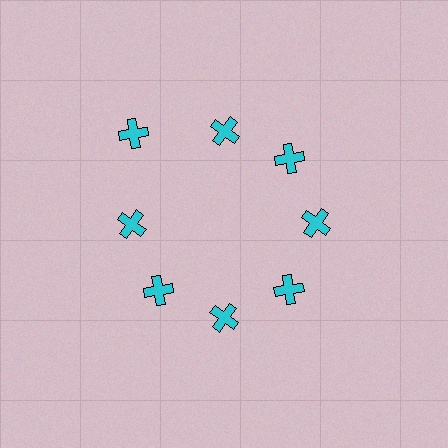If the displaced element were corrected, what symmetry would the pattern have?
It would have 8-fold rotational symmetry — the pattern would map onto itself every 45 degrees.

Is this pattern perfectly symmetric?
No. The 8 cyan crosses are arranged in a ring, but one element near the 10 o'clock position is pushed outward from the center, breaking the 8-fold rotational symmetry.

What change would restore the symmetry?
The symmetry would be restored by moving it inward, back onto the ring so that all 8 crosses sit at equal angles and equal distance from the center.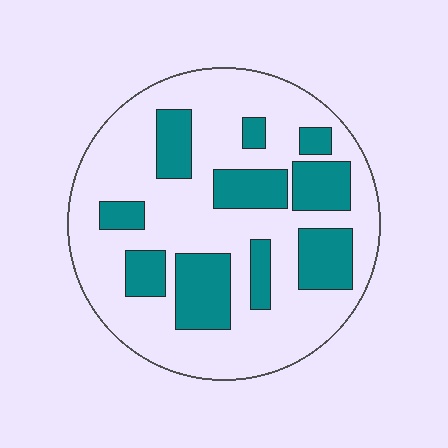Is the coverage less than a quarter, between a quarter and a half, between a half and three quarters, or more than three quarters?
Between a quarter and a half.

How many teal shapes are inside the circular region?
10.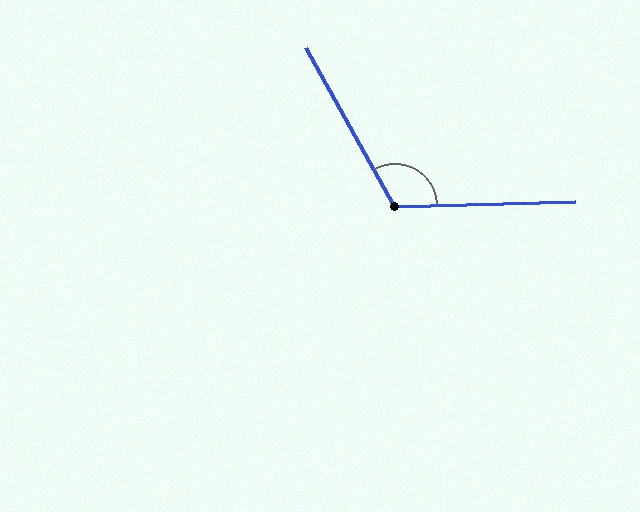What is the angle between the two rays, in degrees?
Approximately 118 degrees.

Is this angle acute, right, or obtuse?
It is obtuse.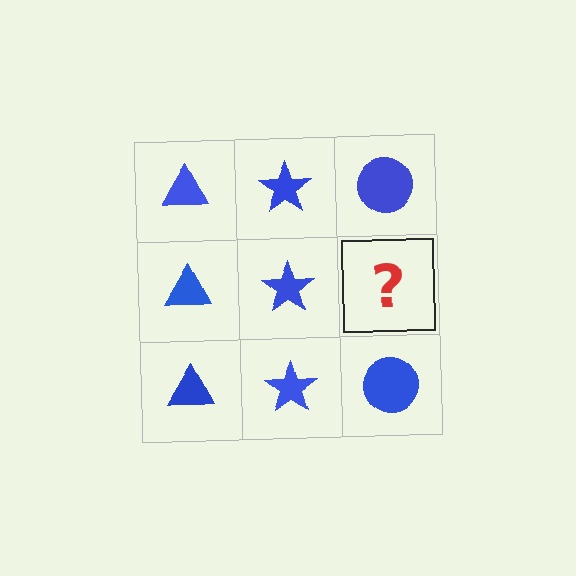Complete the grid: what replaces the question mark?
The question mark should be replaced with a blue circle.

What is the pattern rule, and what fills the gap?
The rule is that each column has a consistent shape. The gap should be filled with a blue circle.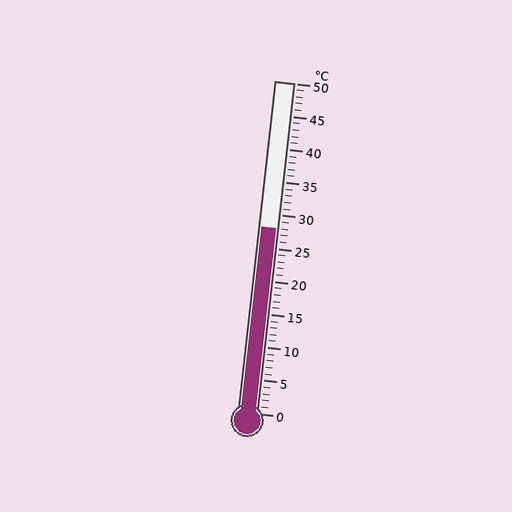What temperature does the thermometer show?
The thermometer shows approximately 28°C.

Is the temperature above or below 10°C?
The temperature is above 10°C.